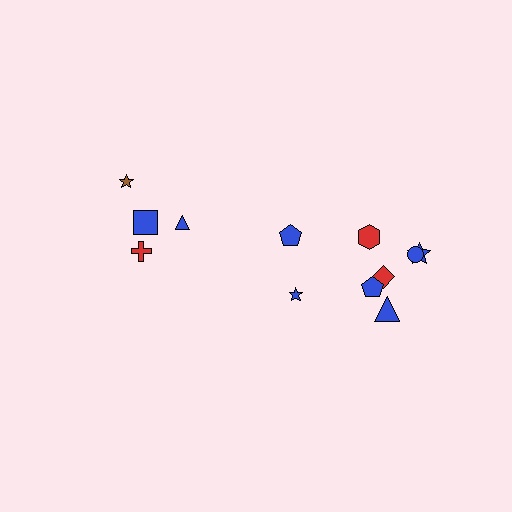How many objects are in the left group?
There are 4 objects.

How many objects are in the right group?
There are 8 objects.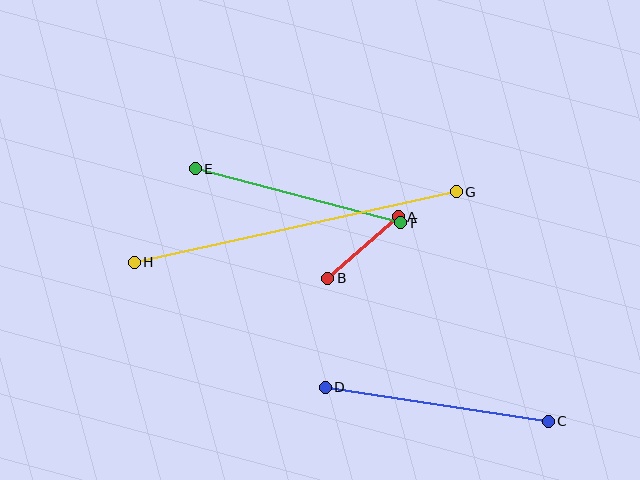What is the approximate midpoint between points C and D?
The midpoint is at approximately (437, 404) pixels.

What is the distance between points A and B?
The distance is approximately 94 pixels.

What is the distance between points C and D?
The distance is approximately 226 pixels.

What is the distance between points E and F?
The distance is approximately 213 pixels.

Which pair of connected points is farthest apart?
Points G and H are farthest apart.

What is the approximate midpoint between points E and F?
The midpoint is at approximately (298, 196) pixels.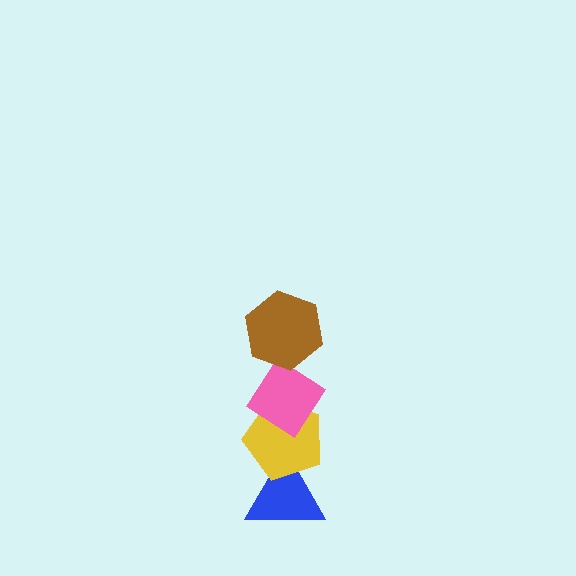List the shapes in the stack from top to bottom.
From top to bottom: the brown hexagon, the pink diamond, the yellow pentagon, the blue triangle.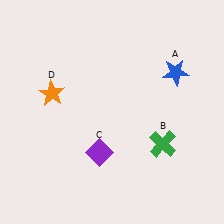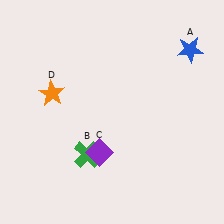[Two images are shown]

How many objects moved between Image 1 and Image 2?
2 objects moved between the two images.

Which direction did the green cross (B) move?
The green cross (B) moved left.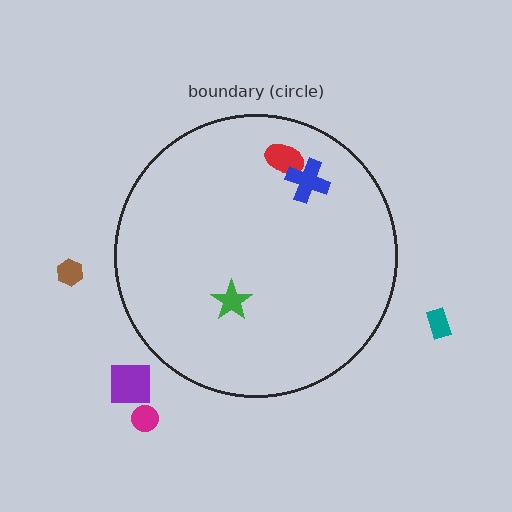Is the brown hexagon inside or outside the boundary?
Outside.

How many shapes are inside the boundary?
3 inside, 4 outside.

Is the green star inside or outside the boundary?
Inside.